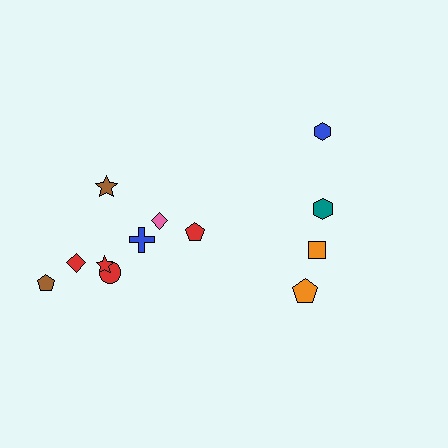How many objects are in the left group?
There are 8 objects.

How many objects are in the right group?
There are 4 objects.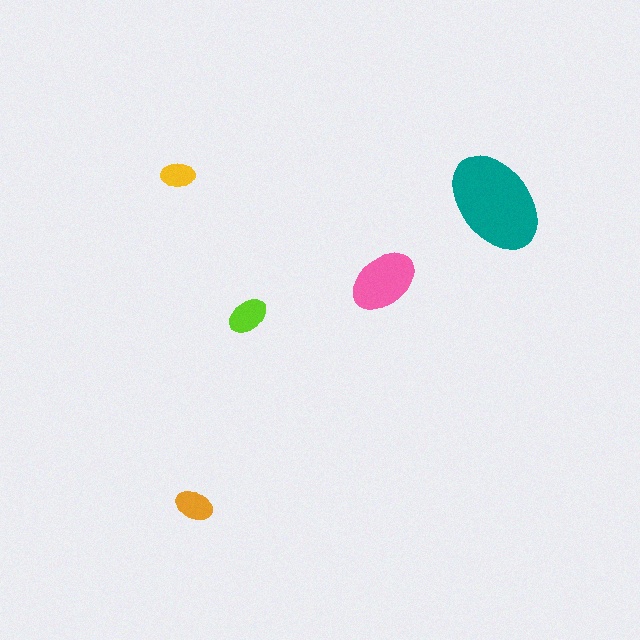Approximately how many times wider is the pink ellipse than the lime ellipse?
About 1.5 times wider.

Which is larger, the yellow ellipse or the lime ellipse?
The lime one.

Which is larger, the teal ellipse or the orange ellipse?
The teal one.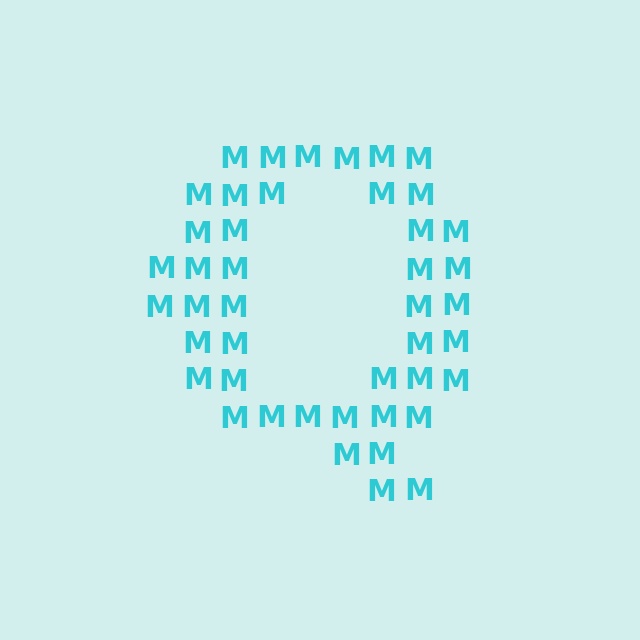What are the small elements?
The small elements are letter M's.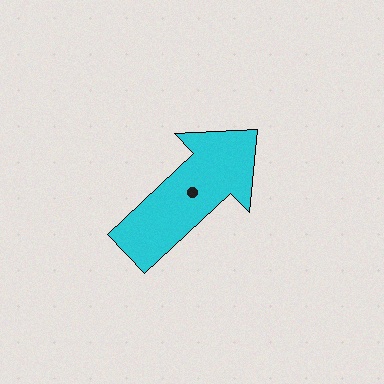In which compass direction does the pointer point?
Northeast.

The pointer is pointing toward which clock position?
Roughly 2 o'clock.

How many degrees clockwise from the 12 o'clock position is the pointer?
Approximately 47 degrees.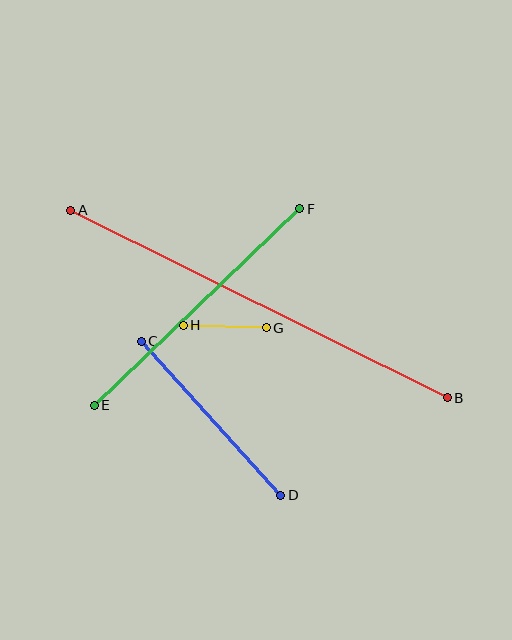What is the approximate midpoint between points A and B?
The midpoint is at approximately (259, 304) pixels.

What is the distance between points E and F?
The distance is approximately 285 pixels.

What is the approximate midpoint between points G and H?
The midpoint is at approximately (225, 327) pixels.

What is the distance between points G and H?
The distance is approximately 83 pixels.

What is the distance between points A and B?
The distance is approximately 421 pixels.